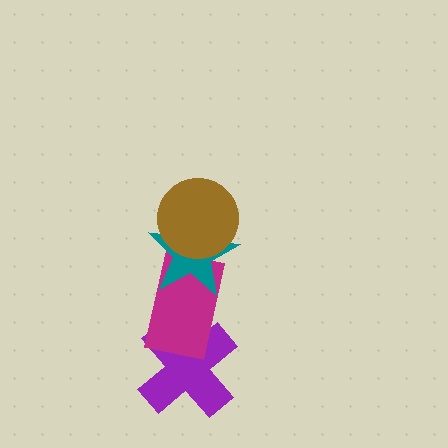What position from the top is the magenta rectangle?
The magenta rectangle is 3rd from the top.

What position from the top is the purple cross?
The purple cross is 4th from the top.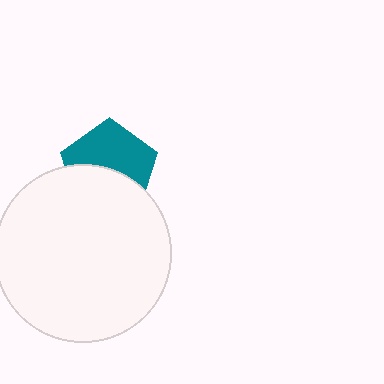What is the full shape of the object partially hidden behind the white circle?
The partially hidden object is a teal pentagon.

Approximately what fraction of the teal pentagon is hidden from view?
Roughly 45% of the teal pentagon is hidden behind the white circle.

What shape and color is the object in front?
The object in front is a white circle.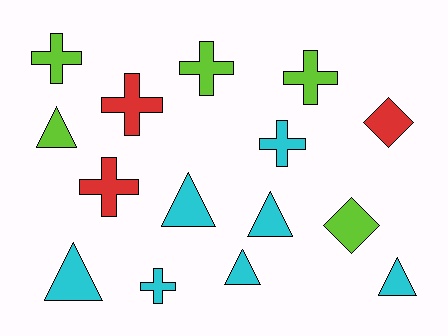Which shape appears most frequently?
Cross, with 7 objects.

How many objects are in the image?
There are 15 objects.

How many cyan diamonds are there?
There are no cyan diamonds.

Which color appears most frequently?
Cyan, with 7 objects.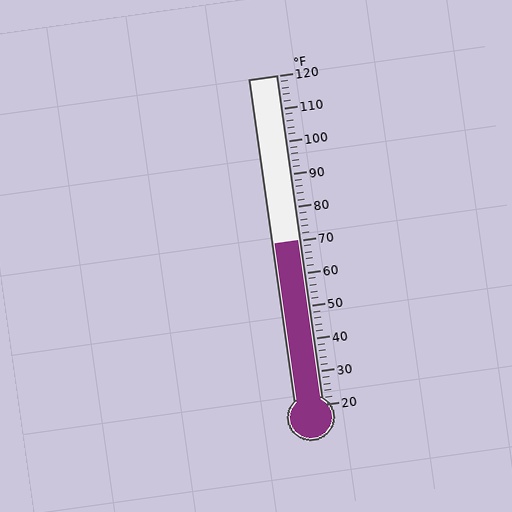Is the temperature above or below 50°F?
The temperature is above 50°F.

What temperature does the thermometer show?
The thermometer shows approximately 70°F.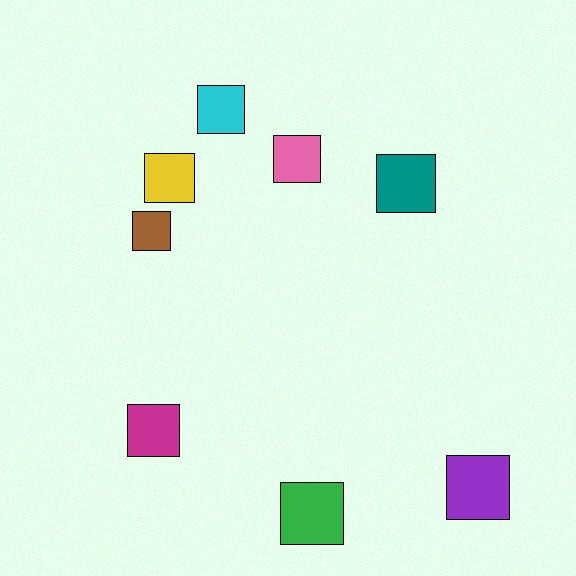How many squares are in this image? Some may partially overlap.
There are 8 squares.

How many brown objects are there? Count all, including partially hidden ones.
There is 1 brown object.